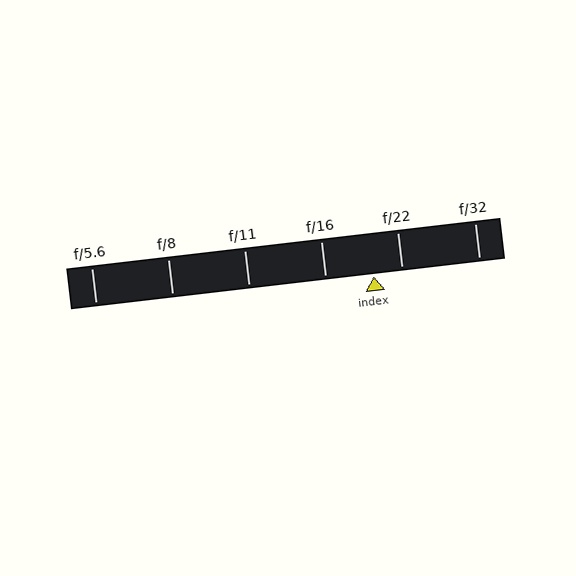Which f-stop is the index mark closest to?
The index mark is closest to f/22.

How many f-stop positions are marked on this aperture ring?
There are 6 f-stop positions marked.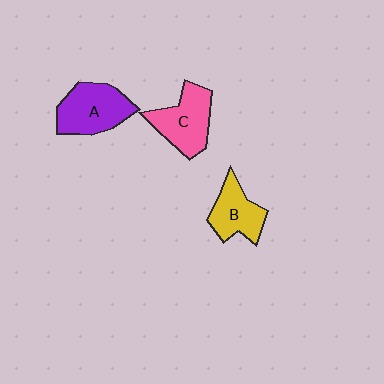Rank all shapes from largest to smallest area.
From largest to smallest: A (purple), C (pink), B (yellow).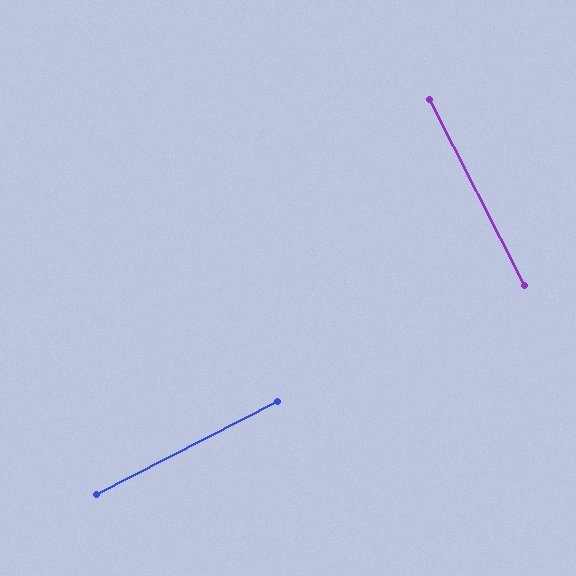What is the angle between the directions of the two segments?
Approximately 90 degrees.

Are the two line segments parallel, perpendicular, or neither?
Perpendicular — they meet at approximately 90°.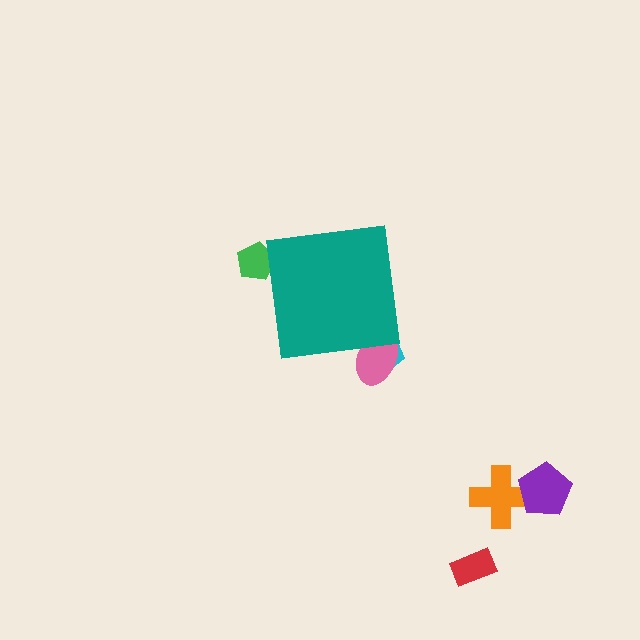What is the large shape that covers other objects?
A teal square.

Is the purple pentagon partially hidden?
No, the purple pentagon is fully visible.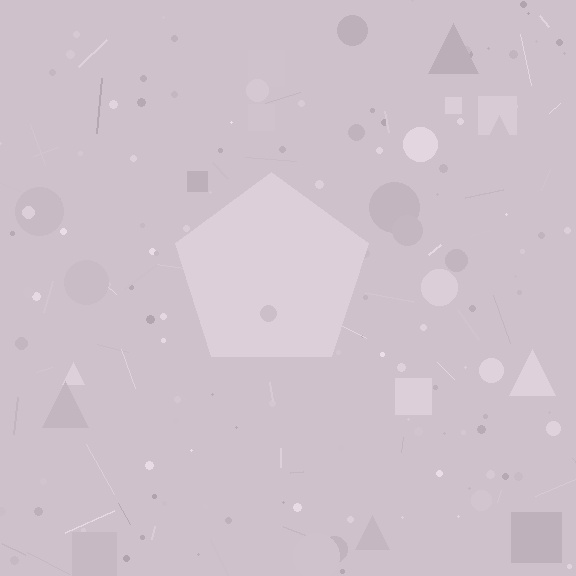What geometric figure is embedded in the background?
A pentagon is embedded in the background.